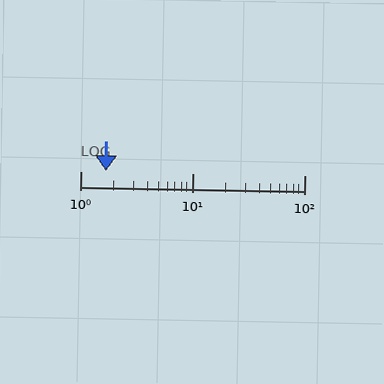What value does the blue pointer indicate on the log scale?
The pointer indicates approximately 1.7.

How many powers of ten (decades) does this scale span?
The scale spans 2 decades, from 1 to 100.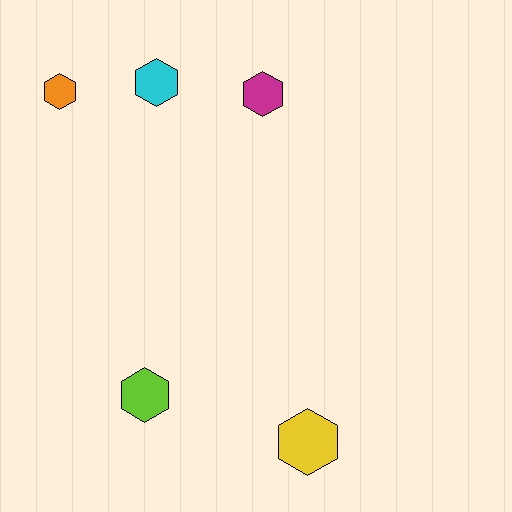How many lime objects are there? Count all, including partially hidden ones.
There is 1 lime object.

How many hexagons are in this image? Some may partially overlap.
There are 5 hexagons.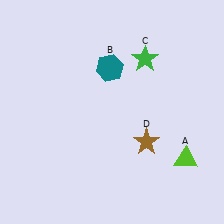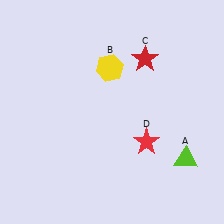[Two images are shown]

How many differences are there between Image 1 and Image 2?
There are 3 differences between the two images.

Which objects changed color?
B changed from teal to yellow. C changed from green to red. D changed from brown to red.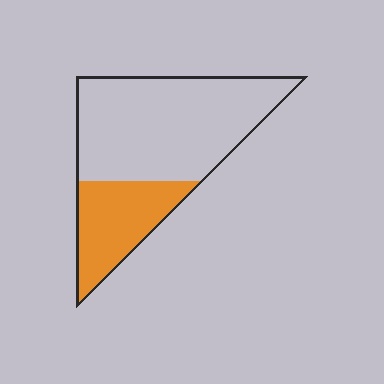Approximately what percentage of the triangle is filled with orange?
Approximately 30%.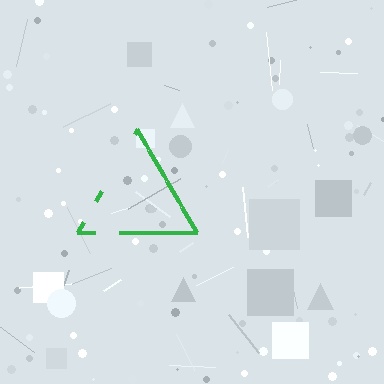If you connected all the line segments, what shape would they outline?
They would outline a triangle.